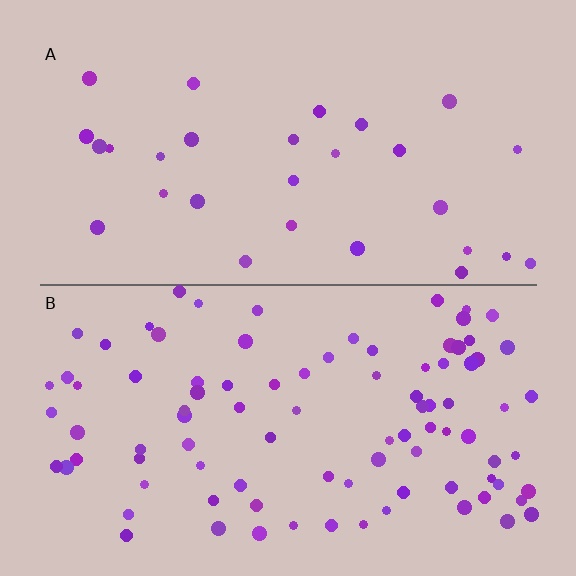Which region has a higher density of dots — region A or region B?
B (the bottom).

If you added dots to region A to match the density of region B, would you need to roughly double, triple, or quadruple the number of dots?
Approximately triple.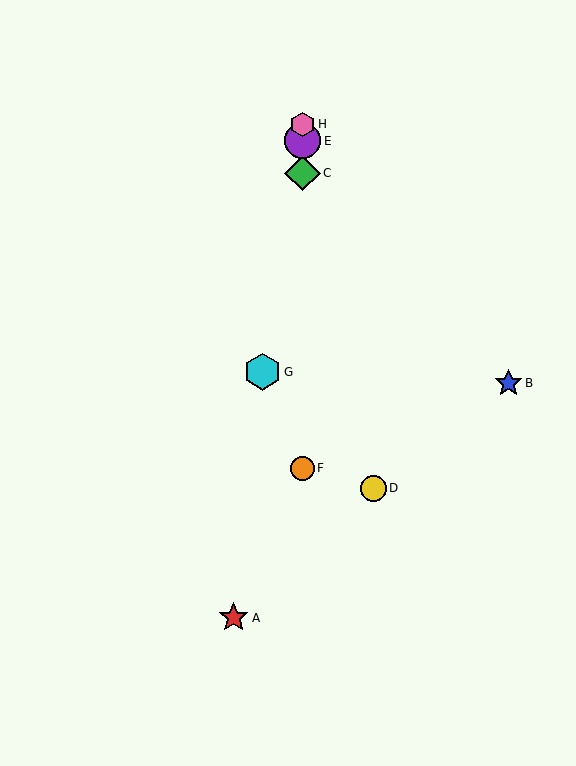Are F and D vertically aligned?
No, F is at x≈302 and D is at x≈374.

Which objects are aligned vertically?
Objects C, E, F, H are aligned vertically.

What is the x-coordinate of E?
Object E is at x≈302.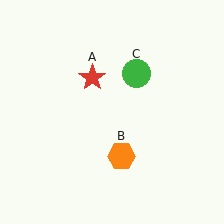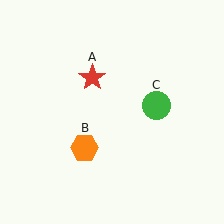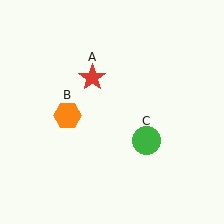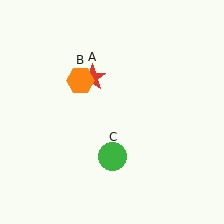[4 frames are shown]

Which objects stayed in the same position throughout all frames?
Red star (object A) remained stationary.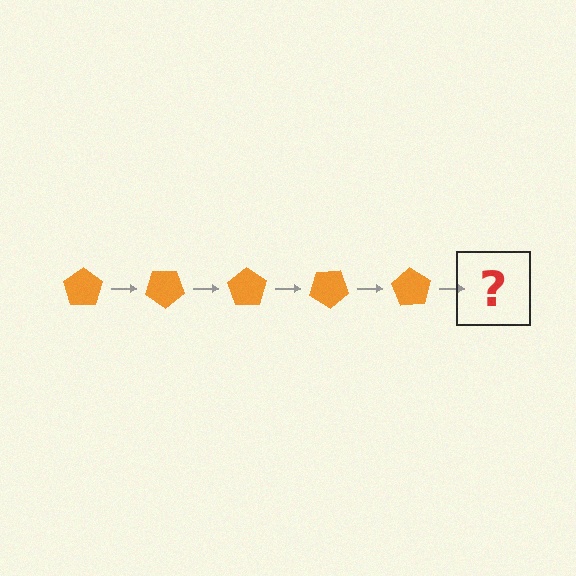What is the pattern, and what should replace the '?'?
The pattern is that the pentagon rotates 35 degrees each step. The '?' should be an orange pentagon rotated 175 degrees.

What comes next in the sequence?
The next element should be an orange pentagon rotated 175 degrees.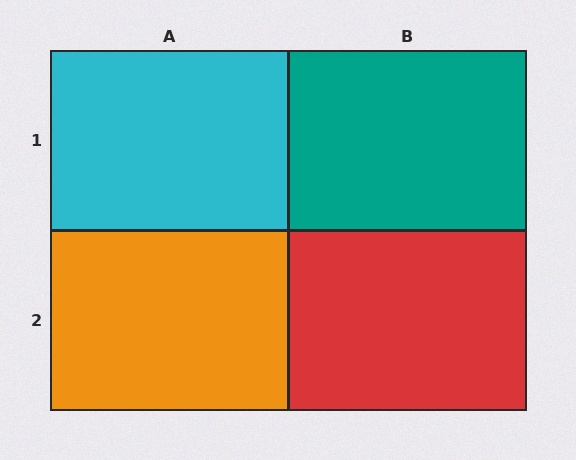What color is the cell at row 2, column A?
Orange.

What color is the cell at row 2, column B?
Red.